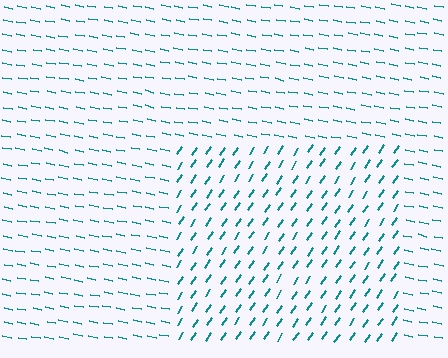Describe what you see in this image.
The image is filled with small teal line segments. A rectangle region in the image has lines oriented differently from the surrounding lines, creating a visible texture boundary.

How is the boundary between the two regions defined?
The boundary is defined purely by a change in line orientation (approximately 67 degrees difference). All lines are the same color and thickness.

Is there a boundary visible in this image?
Yes, there is a texture boundary formed by a change in line orientation.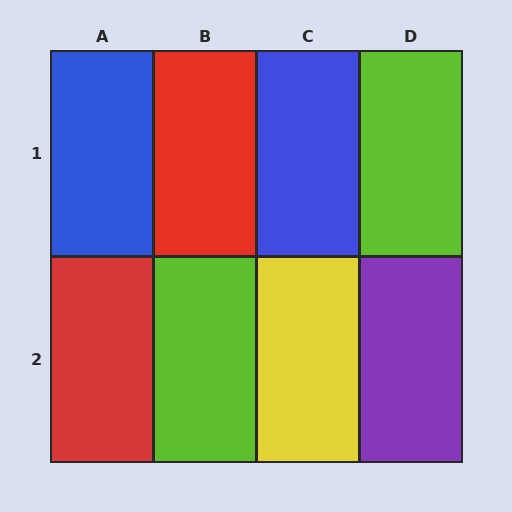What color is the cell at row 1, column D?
Lime.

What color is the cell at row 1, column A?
Blue.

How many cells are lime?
2 cells are lime.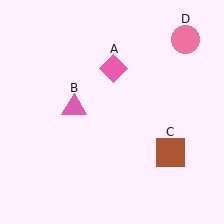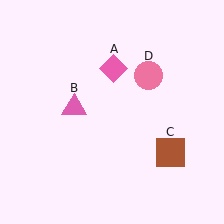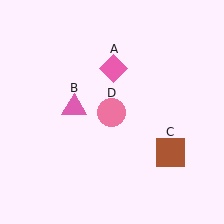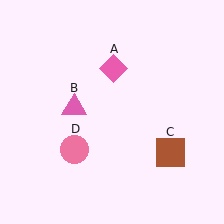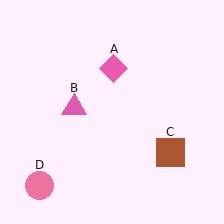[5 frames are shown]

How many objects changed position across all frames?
1 object changed position: pink circle (object D).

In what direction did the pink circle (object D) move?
The pink circle (object D) moved down and to the left.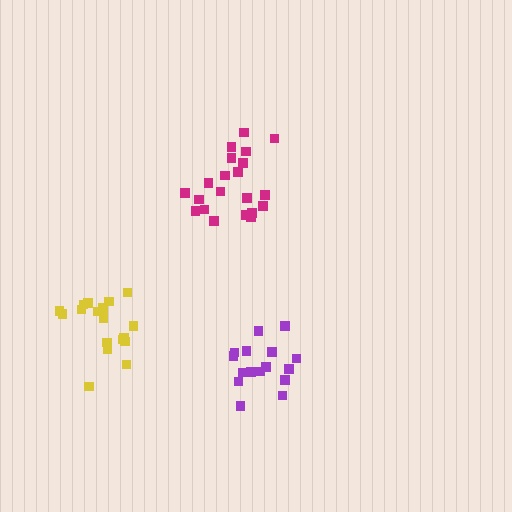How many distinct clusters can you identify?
There are 3 distinct clusters.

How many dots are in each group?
Group 1: 19 dots, Group 2: 16 dots, Group 3: 21 dots (56 total).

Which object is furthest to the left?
The yellow cluster is leftmost.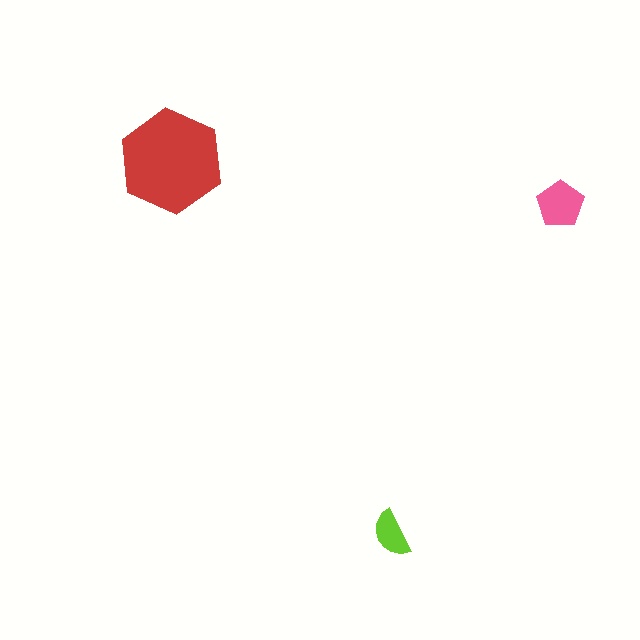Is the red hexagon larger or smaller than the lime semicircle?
Larger.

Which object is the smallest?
The lime semicircle.